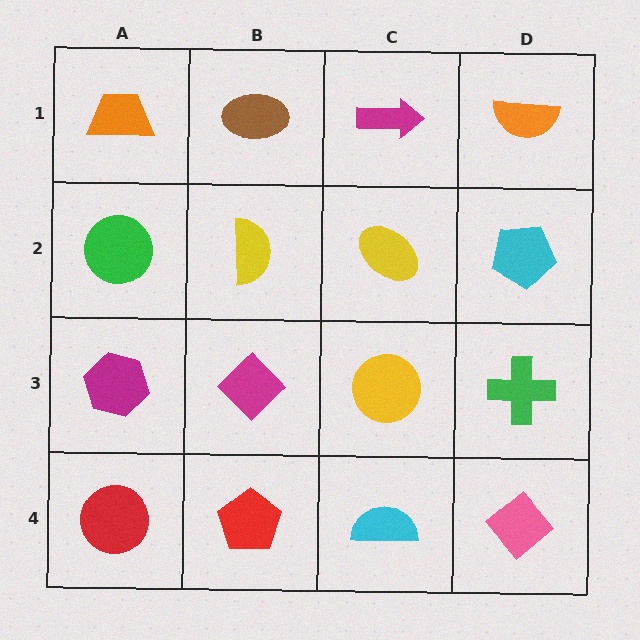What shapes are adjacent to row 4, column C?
A yellow circle (row 3, column C), a red pentagon (row 4, column B), a pink diamond (row 4, column D).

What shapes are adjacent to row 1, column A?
A green circle (row 2, column A), a brown ellipse (row 1, column B).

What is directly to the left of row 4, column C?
A red pentagon.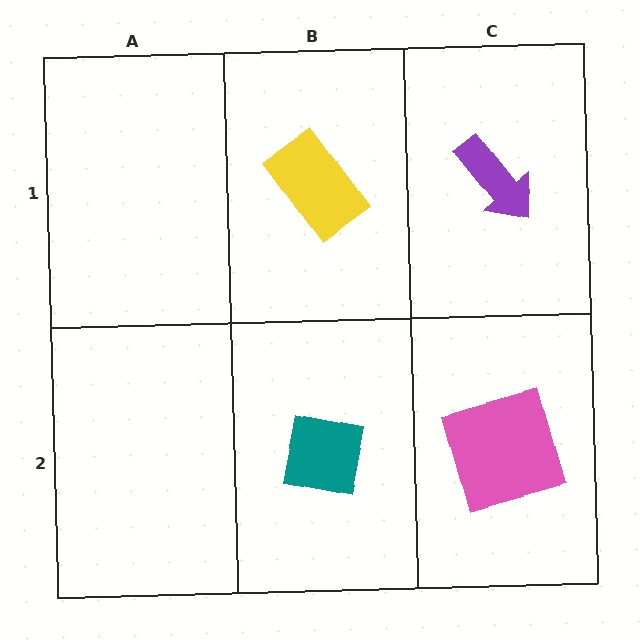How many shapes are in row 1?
2 shapes.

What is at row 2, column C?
A pink square.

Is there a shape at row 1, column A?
No, that cell is empty.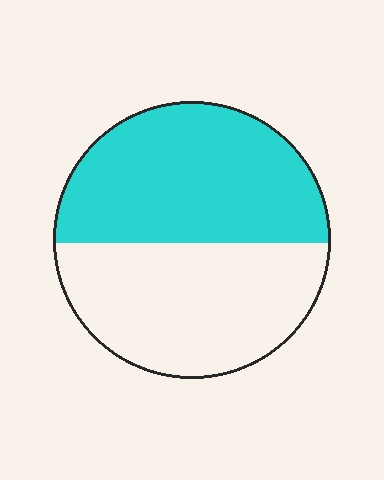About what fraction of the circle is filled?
About one half (1/2).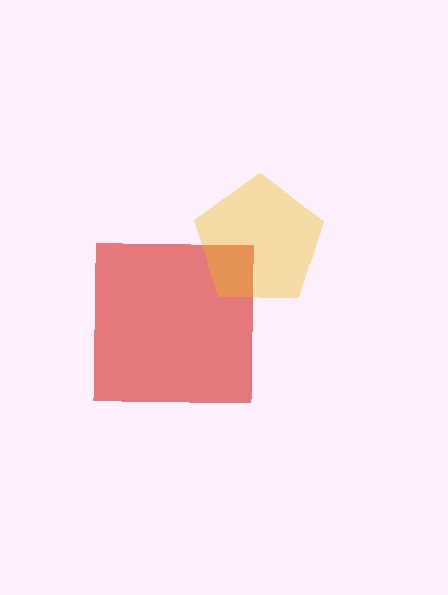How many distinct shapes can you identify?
There are 2 distinct shapes: a red square, a yellow pentagon.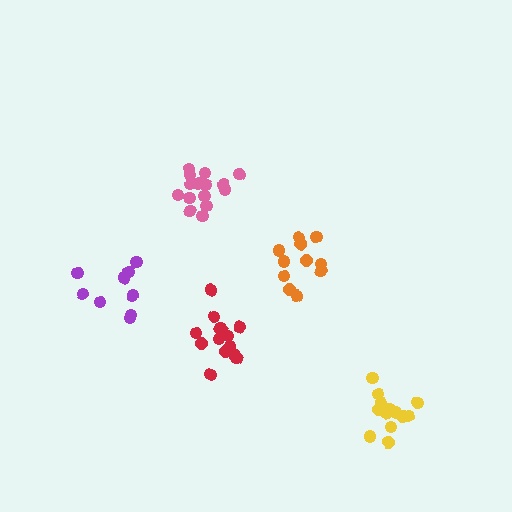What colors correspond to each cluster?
The clusters are colored: pink, orange, yellow, purple, red.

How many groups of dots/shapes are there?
There are 5 groups.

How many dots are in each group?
Group 1: 15 dots, Group 2: 11 dots, Group 3: 13 dots, Group 4: 9 dots, Group 5: 15 dots (63 total).